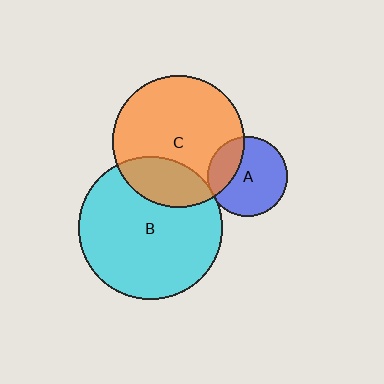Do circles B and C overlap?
Yes.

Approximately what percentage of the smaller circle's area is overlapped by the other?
Approximately 25%.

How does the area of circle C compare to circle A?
Approximately 2.7 times.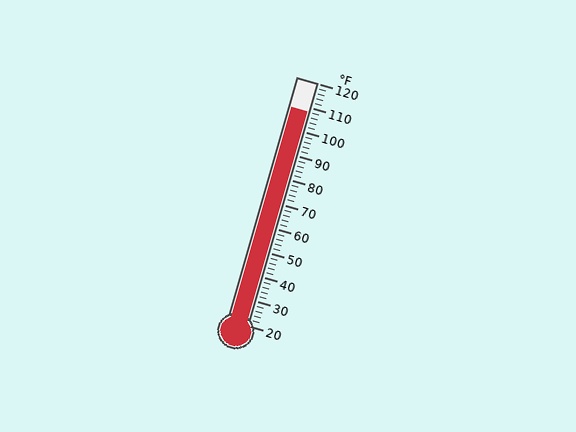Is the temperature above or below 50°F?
The temperature is above 50°F.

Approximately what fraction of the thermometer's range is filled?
The thermometer is filled to approximately 90% of its range.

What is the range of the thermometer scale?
The thermometer scale ranges from 20°F to 120°F.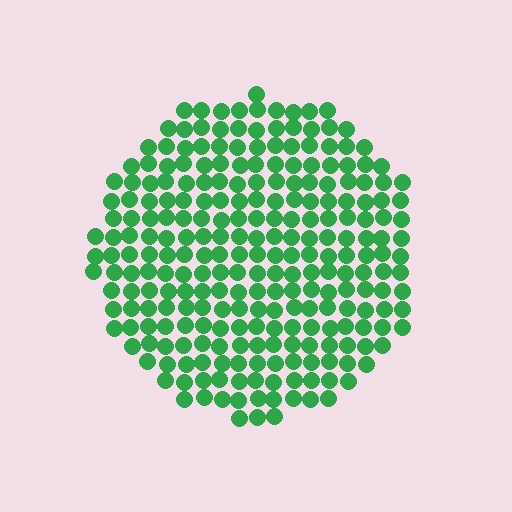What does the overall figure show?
The overall figure shows a circle.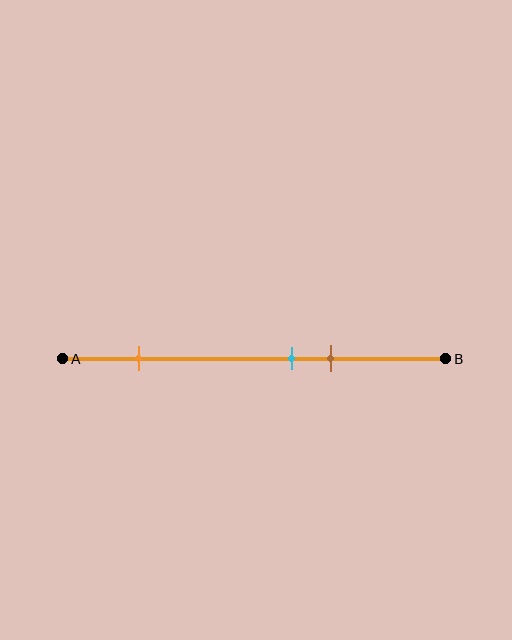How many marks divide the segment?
There are 3 marks dividing the segment.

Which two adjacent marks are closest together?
The cyan and brown marks are the closest adjacent pair.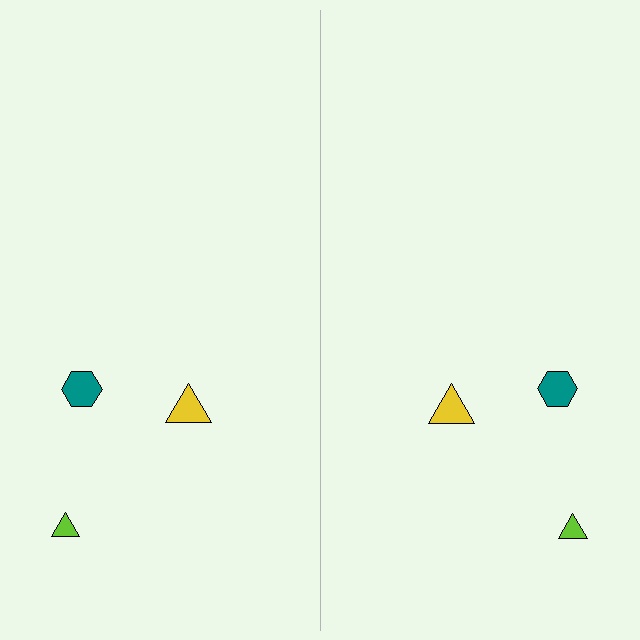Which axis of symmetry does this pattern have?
The pattern has a vertical axis of symmetry running through the center of the image.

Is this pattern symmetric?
Yes, this pattern has bilateral (reflection) symmetry.